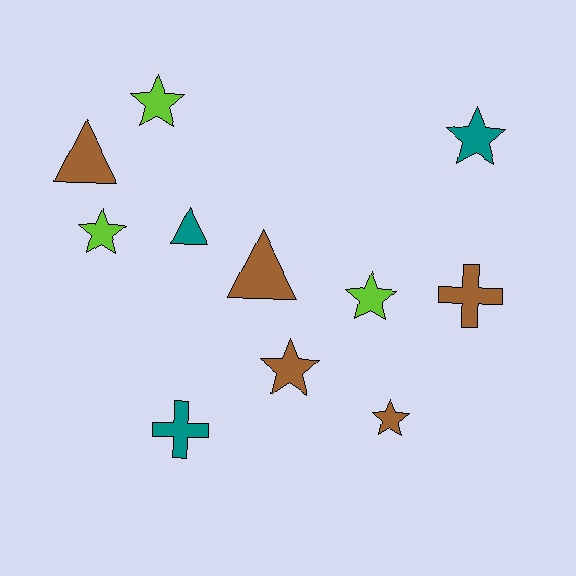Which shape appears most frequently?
Star, with 6 objects.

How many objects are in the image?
There are 11 objects.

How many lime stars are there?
There are 3 lime stars.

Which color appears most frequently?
Brown, with 5 objects.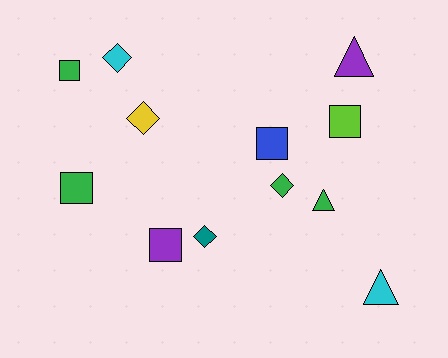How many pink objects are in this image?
There are no pink objects.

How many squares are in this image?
There are 5 squares.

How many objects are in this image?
There are 12 objects.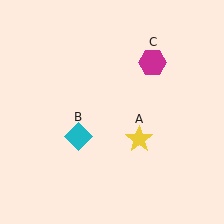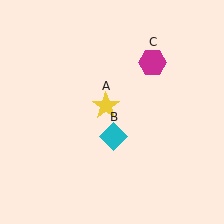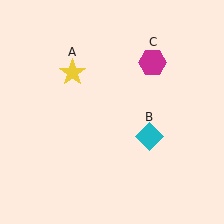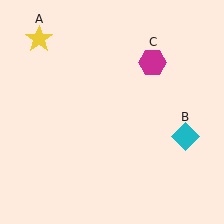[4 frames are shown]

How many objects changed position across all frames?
2 objects changed position: yellow star (object A), cyan diamond (object B).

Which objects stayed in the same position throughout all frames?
Magenta hexagon (object C) remained stationary.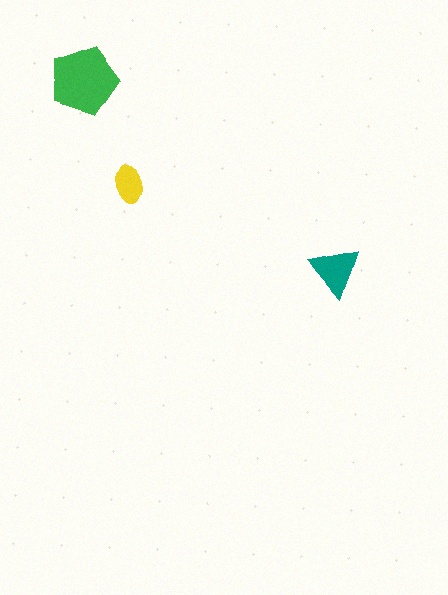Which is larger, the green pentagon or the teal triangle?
The green pentagon.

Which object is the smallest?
The yellow ellipse.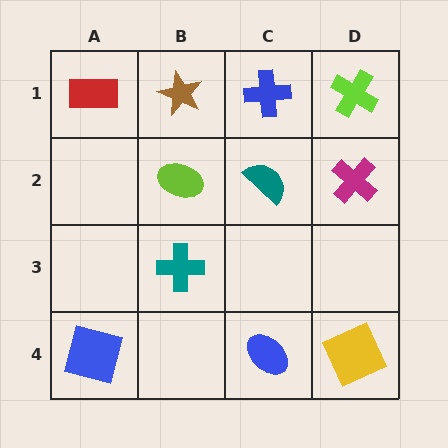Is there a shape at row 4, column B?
No, that cell is empty.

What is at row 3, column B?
A teal cross.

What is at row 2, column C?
A teal semicircle.